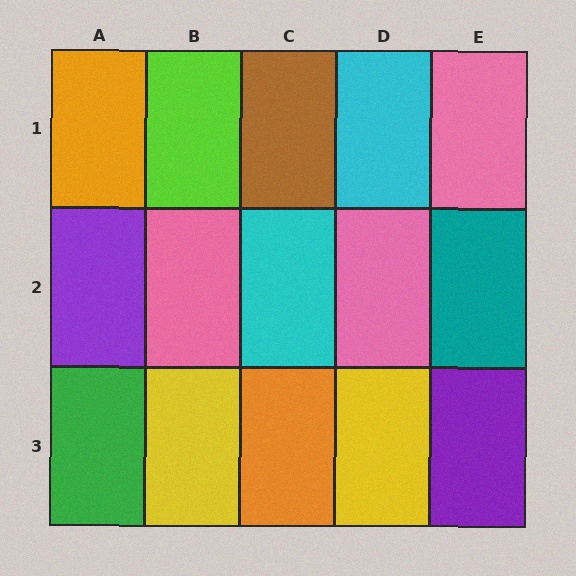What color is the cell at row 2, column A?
Purple.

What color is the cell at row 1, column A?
Orange.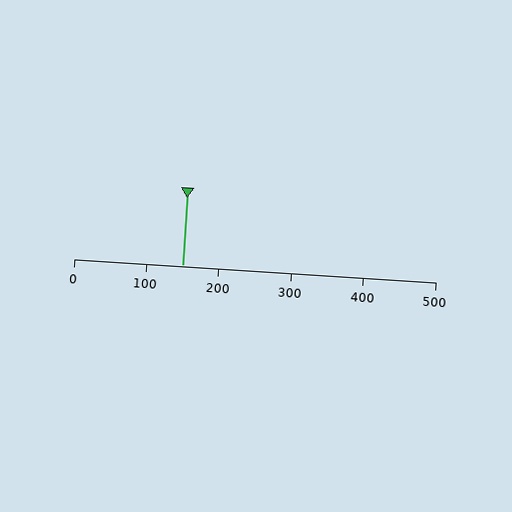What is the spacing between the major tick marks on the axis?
The major ticks are spaced 100 apart.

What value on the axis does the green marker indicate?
The marker indicates approximately 150.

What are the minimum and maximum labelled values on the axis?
The axis runs from 0 to 500.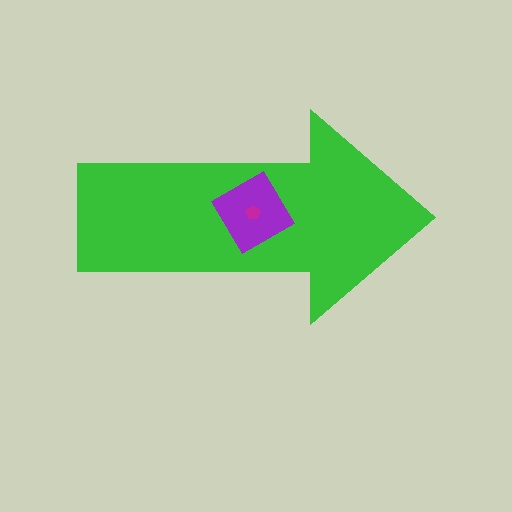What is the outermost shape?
The green arrow.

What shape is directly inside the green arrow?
The purple diamond.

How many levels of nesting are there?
3.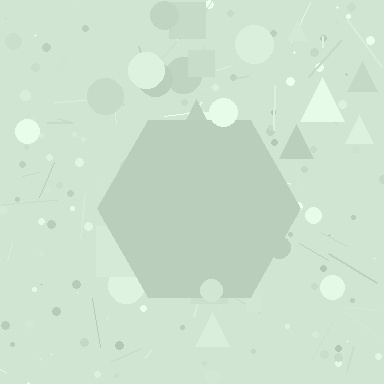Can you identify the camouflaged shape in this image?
The camouflaged shape is a hexagon.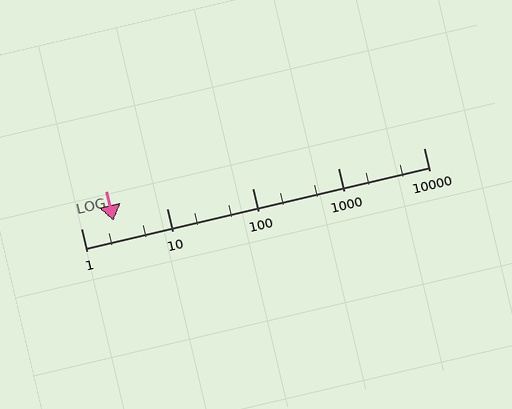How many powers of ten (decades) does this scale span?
The scale spans 4 decades, from 1 to 10000.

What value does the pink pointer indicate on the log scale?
The pointer indicates approximately 2.4.